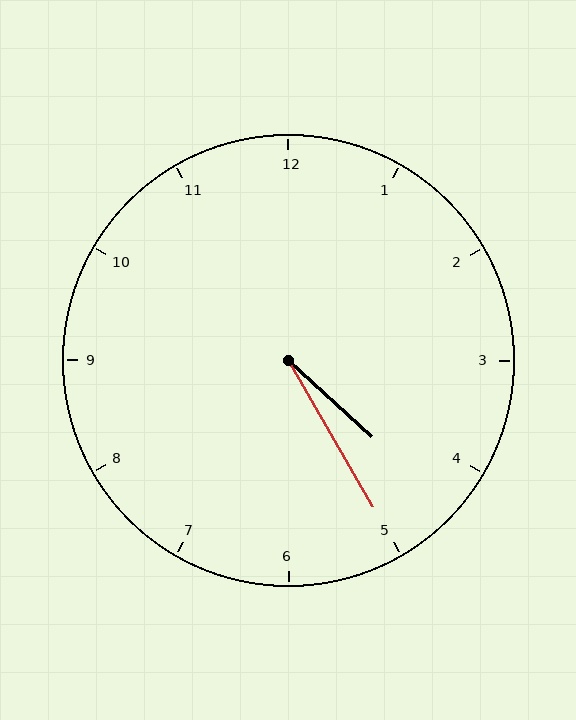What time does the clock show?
4:25.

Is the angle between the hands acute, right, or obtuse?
It is acute.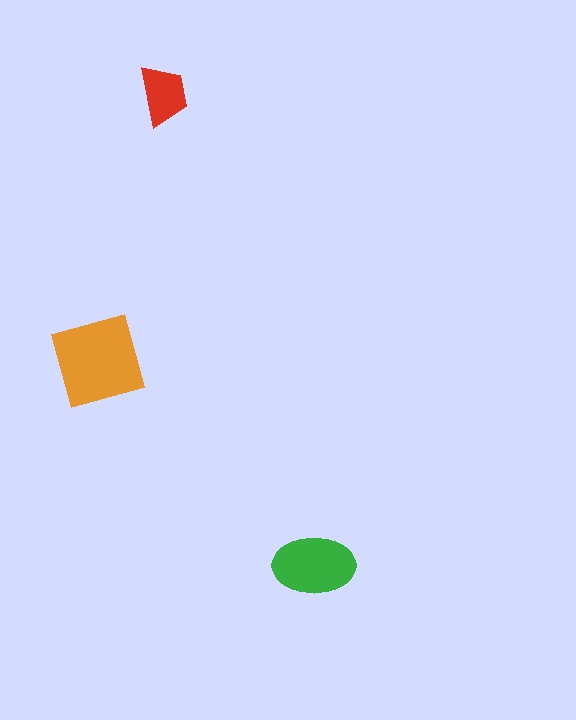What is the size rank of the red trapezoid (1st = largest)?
3rd.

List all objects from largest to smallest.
The orange diamond, the green ellipse, the red trapezoid.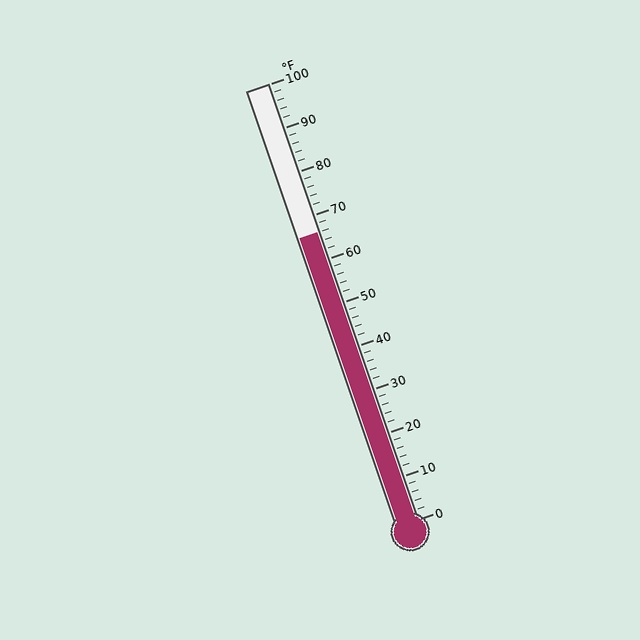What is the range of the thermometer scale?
The thermometer scale ranges from 0°F to 100°F.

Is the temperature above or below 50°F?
The temperature is above 50°F.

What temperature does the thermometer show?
The thermometer shows approximately 66°F.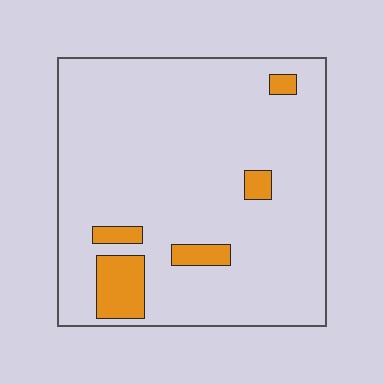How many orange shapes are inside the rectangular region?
5.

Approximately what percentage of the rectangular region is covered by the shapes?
Approximately 10%.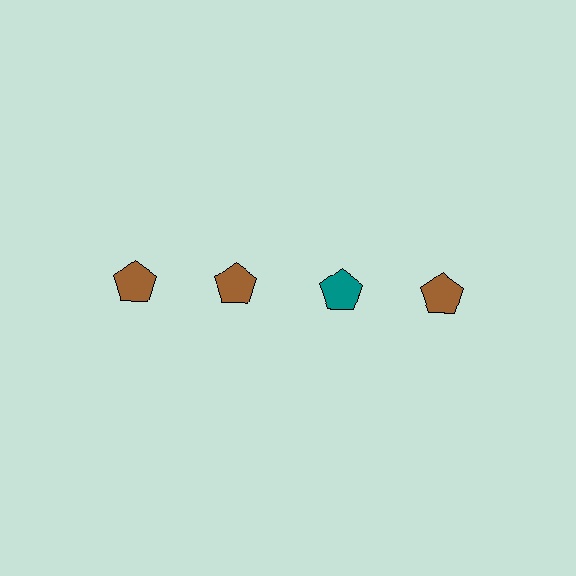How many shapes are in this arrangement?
There are 4 shapes arranged in a grid pattern.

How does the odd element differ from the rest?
It has a different color: teal instead of brown.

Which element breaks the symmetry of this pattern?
The teal pentagon in the top row, center column breaks the symmetry. All other shapes are brown pentagons.